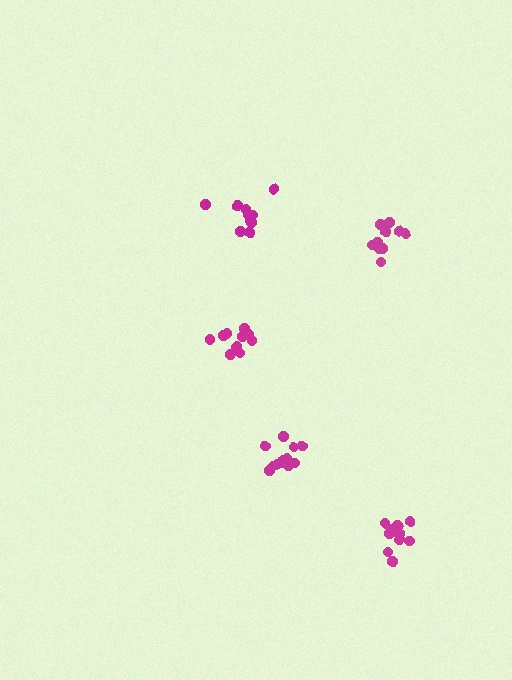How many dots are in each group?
Group 1: 10 dots, Group 2: 10 dots, Group 3: 10 dots, Group 4: 12 dots, Group 5: 11 dots (53 total).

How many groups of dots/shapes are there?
There are 5 groups.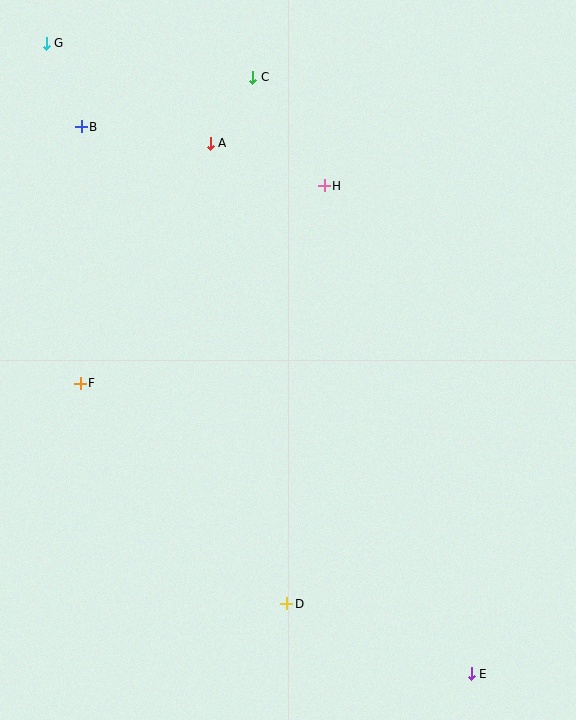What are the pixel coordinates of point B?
Point B is at (81, 127).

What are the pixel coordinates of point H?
Point H is at (324, 186).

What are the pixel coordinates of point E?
Point E is at (471, 674).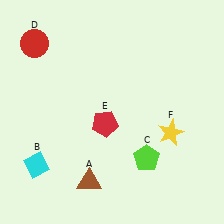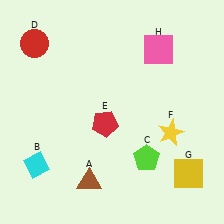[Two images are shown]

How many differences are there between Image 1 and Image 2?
There are 2 differences between the two images.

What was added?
A yellow square (G), a pink square (H) were added in Image 2.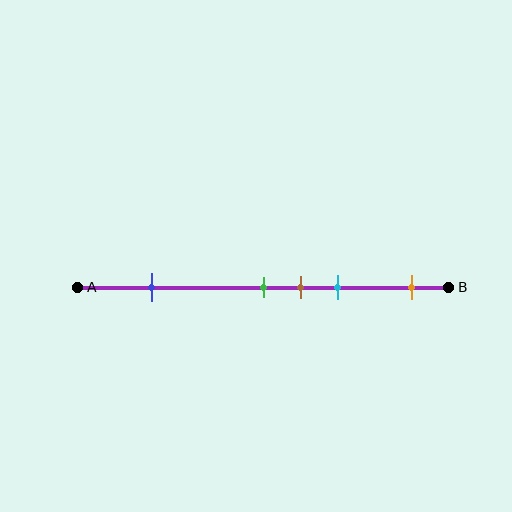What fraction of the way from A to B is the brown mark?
The brown mark is approximately 60% (0.6) of the way from A to B.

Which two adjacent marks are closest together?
The green and brown marks are the closest adjacent pair.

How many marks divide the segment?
There are 5 marks dividing the segment.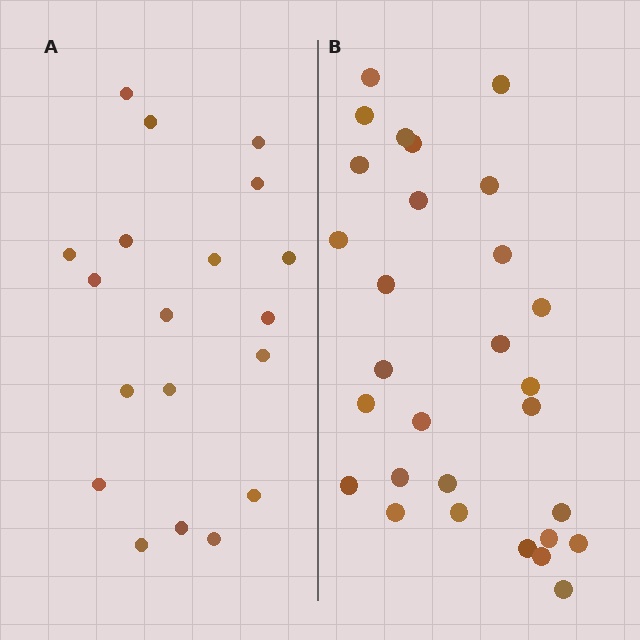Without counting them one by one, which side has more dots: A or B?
Region B (the right region) has more dots.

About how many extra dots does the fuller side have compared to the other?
Region B has roughly 10 or so more dots than region A.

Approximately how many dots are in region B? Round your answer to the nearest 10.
About 30 dots. (The exact count is 29, which rounds to 30.)